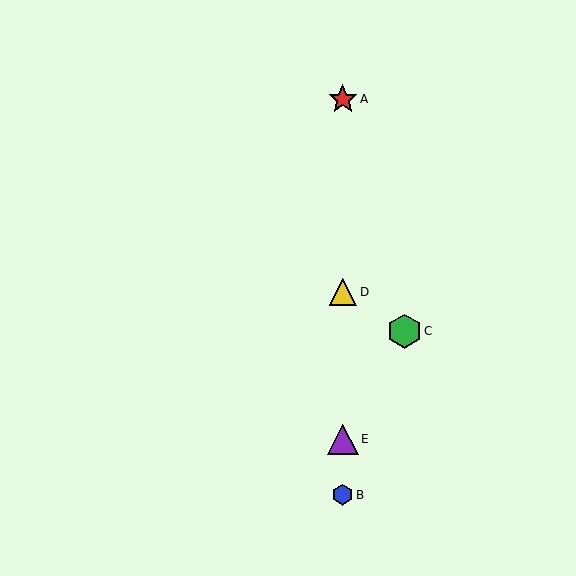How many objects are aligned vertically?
4 objects (A, B, D, E) are aligned vertically.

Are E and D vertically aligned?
Yes, both are at x≈343.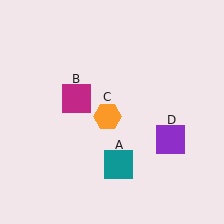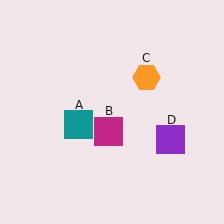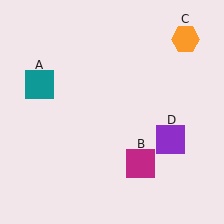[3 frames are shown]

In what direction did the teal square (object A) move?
The teal square (object A) moved up and to the left.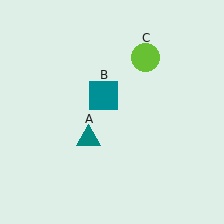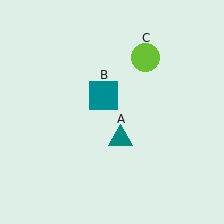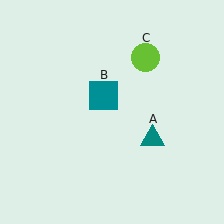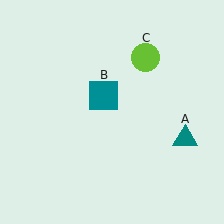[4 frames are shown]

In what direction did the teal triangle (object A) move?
The teal triangle (object A) moved right.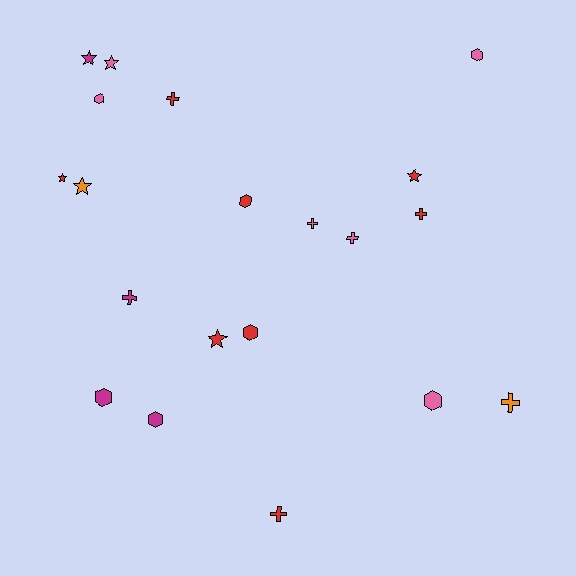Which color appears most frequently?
Red, with 8 objects.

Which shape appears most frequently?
Cross, with 7 objects.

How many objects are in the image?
There are 20 objects.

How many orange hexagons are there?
There are no orange hexagons.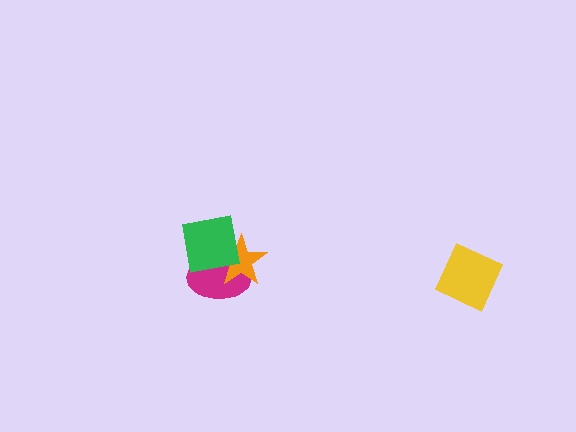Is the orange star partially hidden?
Yes, it is partially covered by another shape.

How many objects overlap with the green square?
2 objects overlap with the green square.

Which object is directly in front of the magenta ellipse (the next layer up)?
The orange star is directly in front of the magenta ellipse.